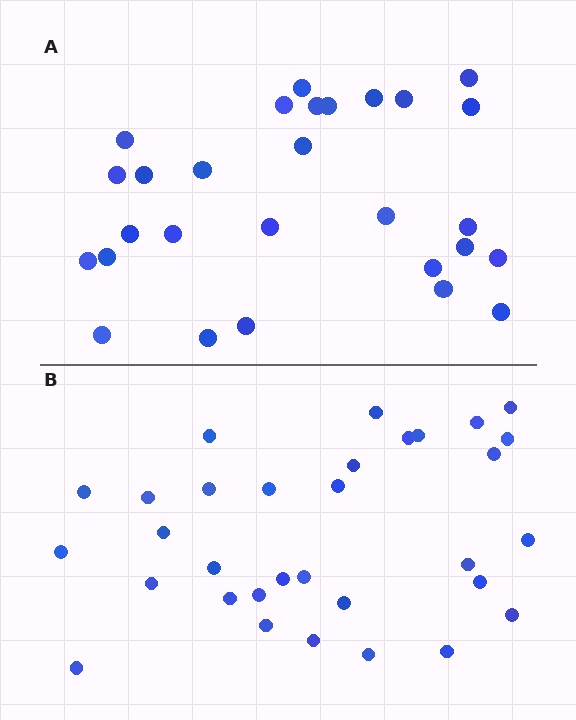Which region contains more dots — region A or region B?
Region B (the bottom region) has more dots.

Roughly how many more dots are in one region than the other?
Region B has about 4 more dots than region A.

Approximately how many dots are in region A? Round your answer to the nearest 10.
About 30 dots. (The exact count is 28, which rounds to 30.)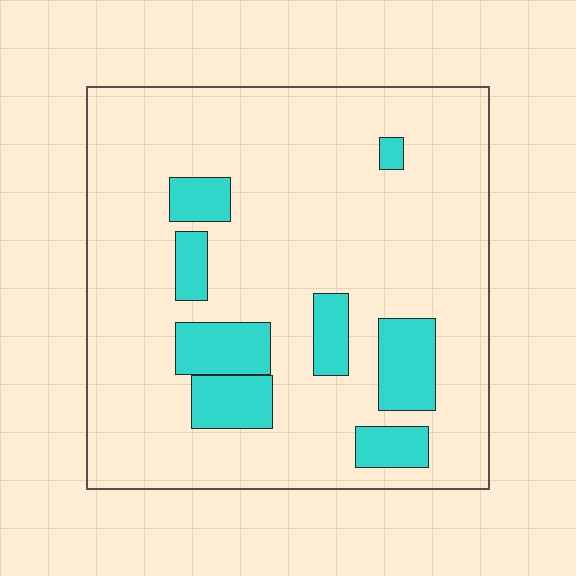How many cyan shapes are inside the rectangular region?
8.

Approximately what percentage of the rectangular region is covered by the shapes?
Approximately 15%.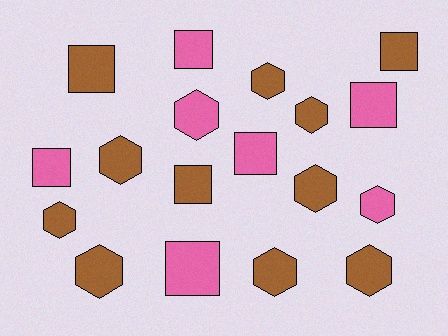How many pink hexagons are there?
There are 2 pink hexagons.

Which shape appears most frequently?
Hexagon, with 10 objects.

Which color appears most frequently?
Brown, with 11 objects.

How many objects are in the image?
There are 18 objects.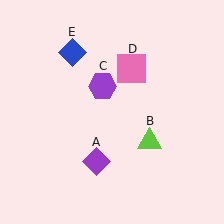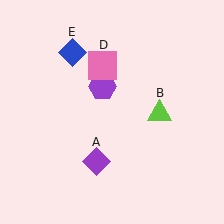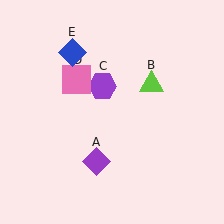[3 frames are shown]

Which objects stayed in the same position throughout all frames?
Purple diamond (object A) and purple hexagon (object C) and blue diamond (object E) remained stationary.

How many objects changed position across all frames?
2 objects changed position: lime triangle (object B), pink square (object D).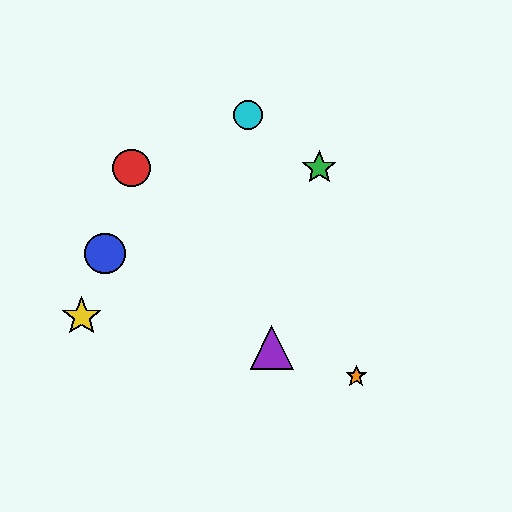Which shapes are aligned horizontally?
The red circle, the green star are aligned horizontally.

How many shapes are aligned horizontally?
2 shapes (the red circle, the green star) are aligned horizontally.